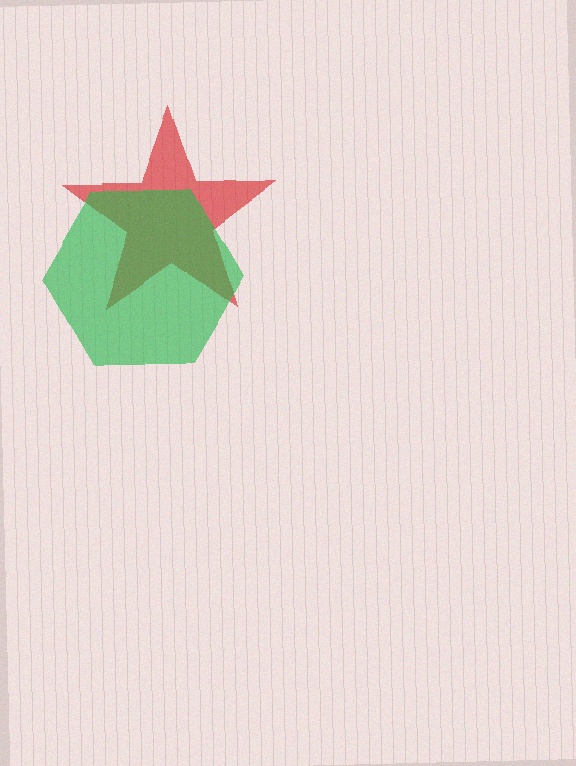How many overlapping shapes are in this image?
There are 2 overlapping shapes in the image.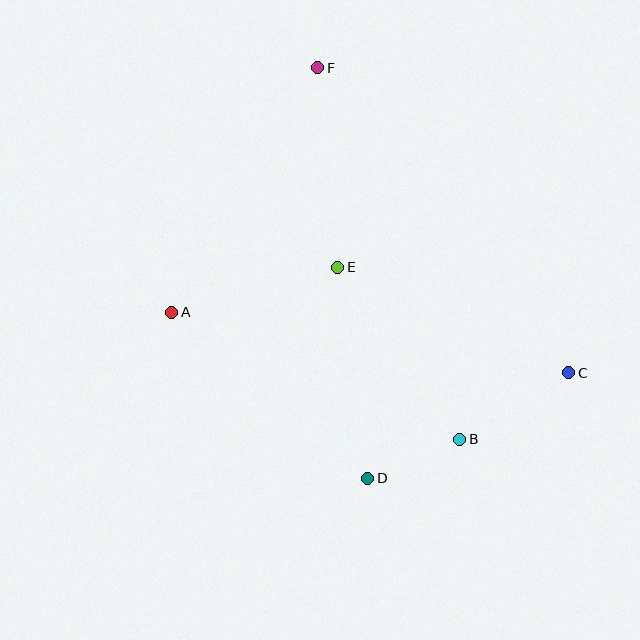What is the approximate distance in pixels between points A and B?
The distance between A and B is approximately 315 pixels.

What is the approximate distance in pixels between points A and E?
The distance between A and E is approximately 172 pixels.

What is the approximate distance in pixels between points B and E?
The distance between B and E is approximately 211 pixels.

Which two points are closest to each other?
Points B and D are closest to each other.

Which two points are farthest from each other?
Points D and F are farthest from each other.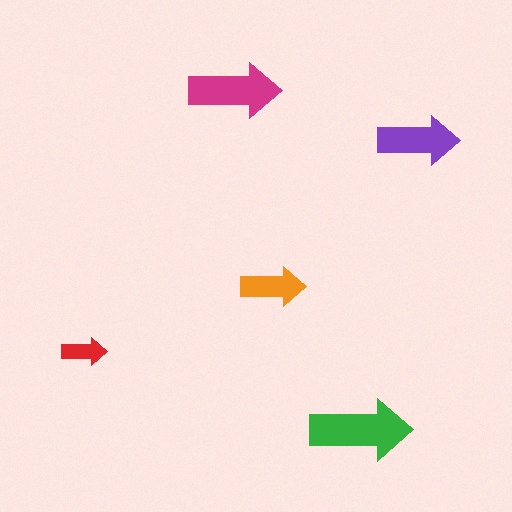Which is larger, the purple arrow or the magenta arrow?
The magenta one.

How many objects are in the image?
There are 5 objects in the image.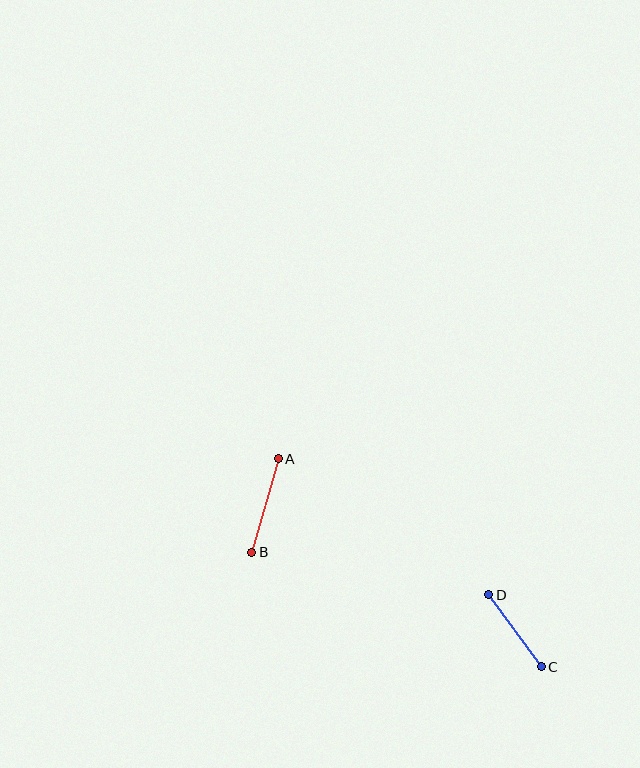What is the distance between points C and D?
The distance is approximately 89 pixels.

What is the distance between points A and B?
The distance is approximately 97 pixels.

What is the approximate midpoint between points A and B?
The midpoint is at approximately (265, 506) pixels.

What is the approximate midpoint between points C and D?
The midpoint is at approximately (515, 631) pixels.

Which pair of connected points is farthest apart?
Points A and B are farthest apart.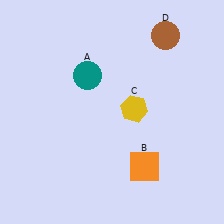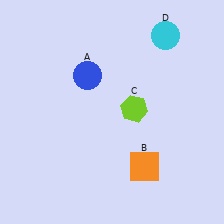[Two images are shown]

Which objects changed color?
A changed from teal to blue. C changed from yellow to lime. D changed from brown to cyan.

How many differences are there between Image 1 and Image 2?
There are 3 differences between the two images.